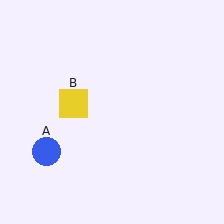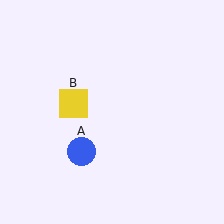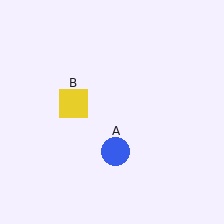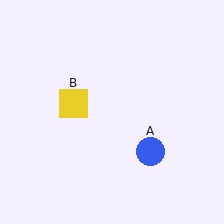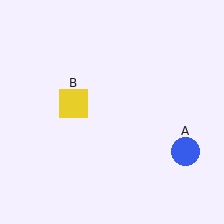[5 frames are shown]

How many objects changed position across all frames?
1 object changed position: blue circle (object A).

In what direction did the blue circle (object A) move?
The blue circle (object A) moved right.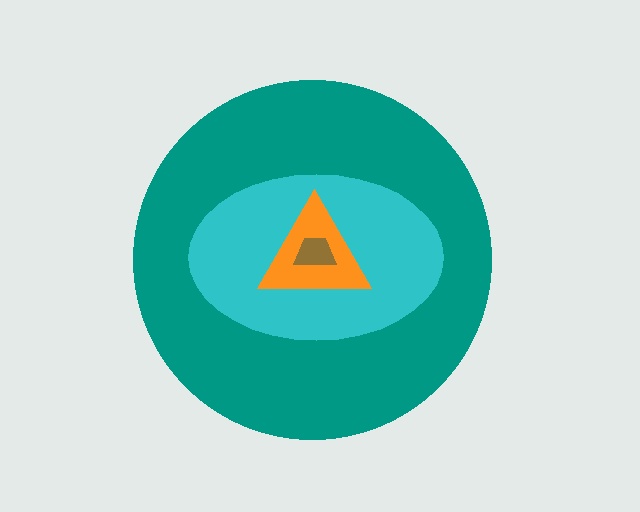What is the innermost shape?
The brown trapezoid.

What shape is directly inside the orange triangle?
The brown trapezoid.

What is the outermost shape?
The teal circle.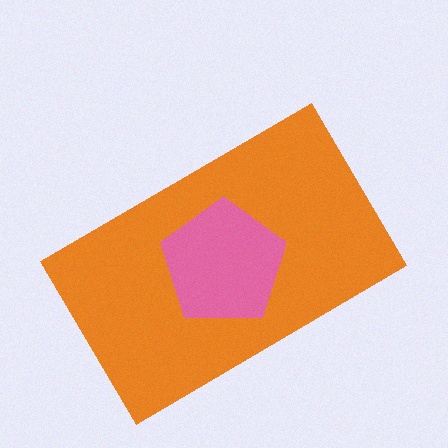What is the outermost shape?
The orange rectangle.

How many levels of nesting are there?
2.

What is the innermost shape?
The pink pentagon.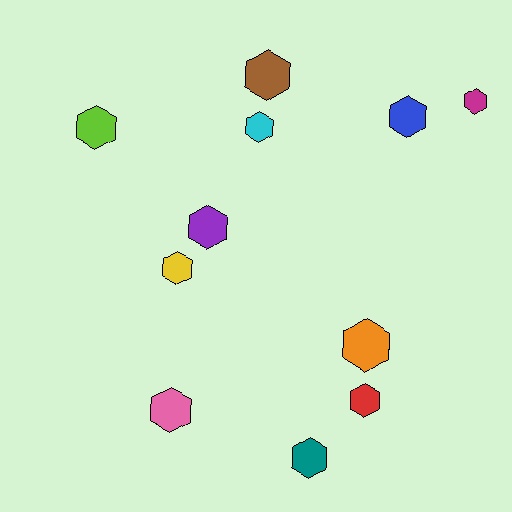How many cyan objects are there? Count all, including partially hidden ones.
There is 1 cyan object.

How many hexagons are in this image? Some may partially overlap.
There are 11 hexagons.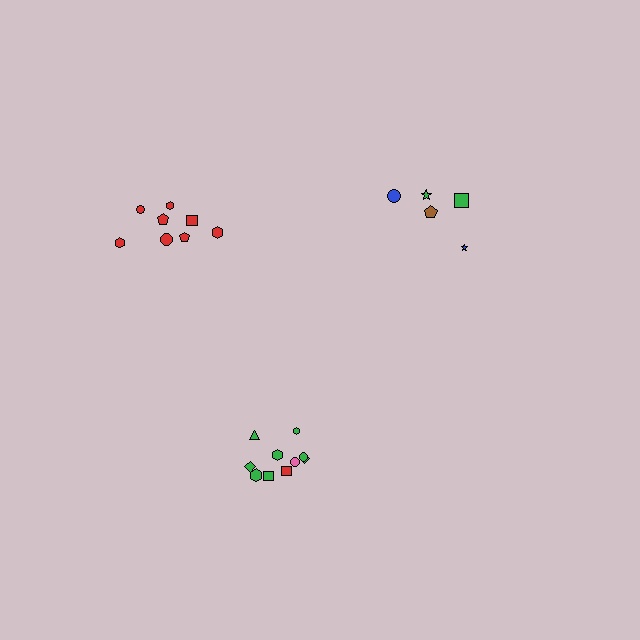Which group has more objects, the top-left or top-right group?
The top-left group.